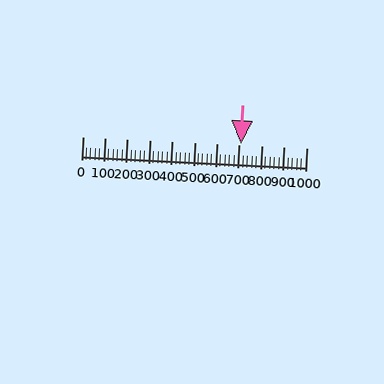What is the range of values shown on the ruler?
The ruler shows values from 0 to 1000.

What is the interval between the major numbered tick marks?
The major tick marks are spaced 100 units apart.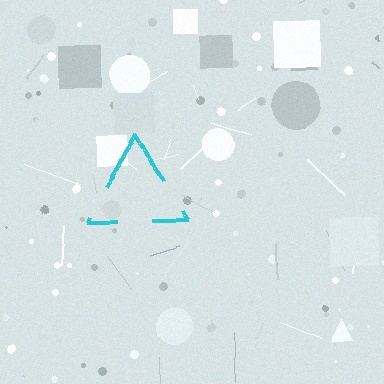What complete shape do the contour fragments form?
The contour fragments form a triangle.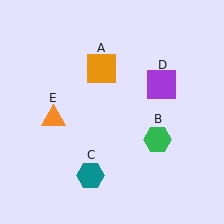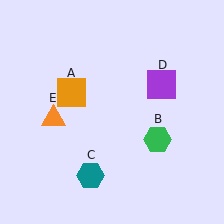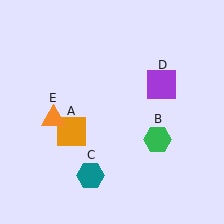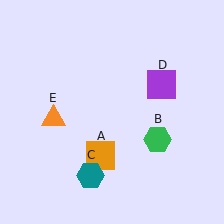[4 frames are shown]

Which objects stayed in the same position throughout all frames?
Green hexagon (object B) and teal hexagon (object C) and purple square (object D) and orange triangle (object E) remained stationary.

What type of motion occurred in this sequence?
The orange square (object A) rotated counterclockwise around the center of the scene.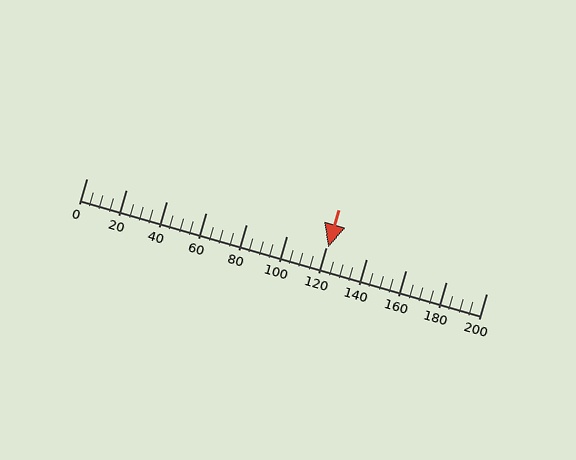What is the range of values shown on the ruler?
The ruler shows values from 0 to 200.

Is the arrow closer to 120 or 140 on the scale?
The arrow is closer to 120.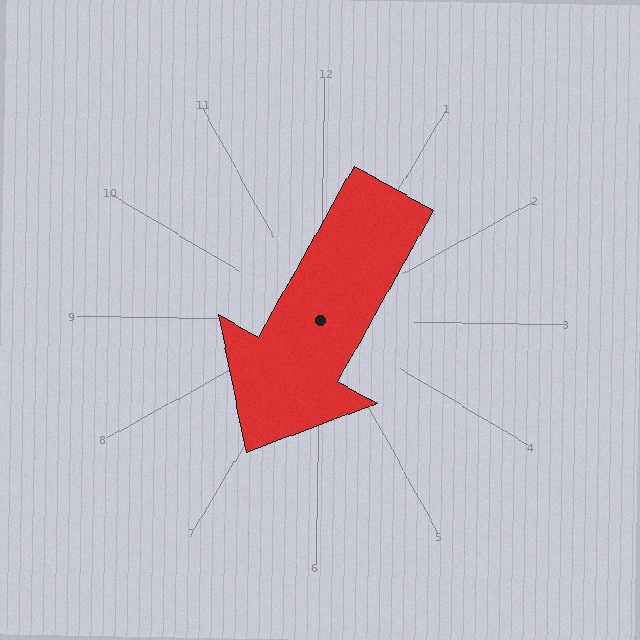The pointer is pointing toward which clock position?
Roughly 7 o'clock.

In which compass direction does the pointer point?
Southwest.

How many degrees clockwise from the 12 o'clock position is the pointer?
Approximately 208 degrees.